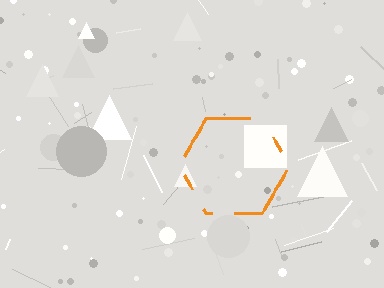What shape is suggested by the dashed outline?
The dashed outline suggests a hexagon.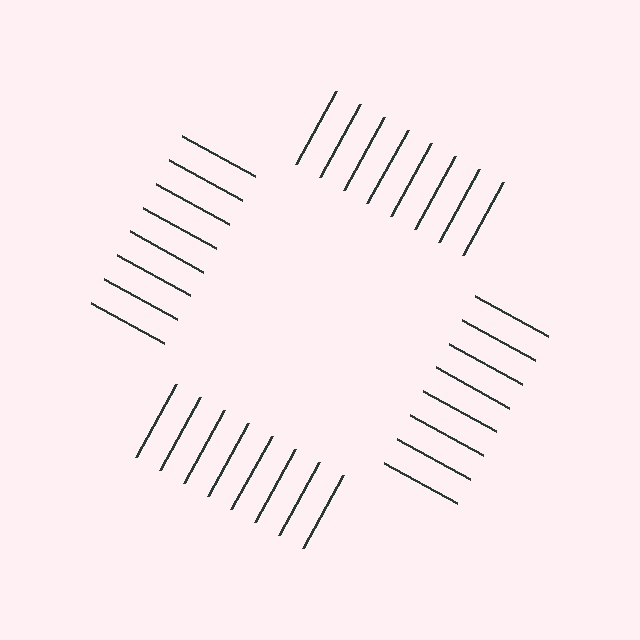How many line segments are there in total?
32 — 8 along each of the 4 edges.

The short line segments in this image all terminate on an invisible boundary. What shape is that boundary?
An illusory square — the line segments terminate on its edges but no continuous stroke is drawn.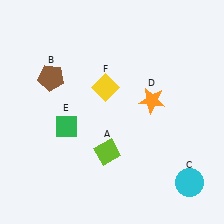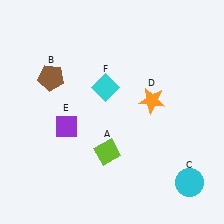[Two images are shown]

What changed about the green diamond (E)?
In Image 1, E is green. In Image 2, it changed to purple.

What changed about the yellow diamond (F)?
In Image 1, F is yellow. In Image 2, it changed to cyan.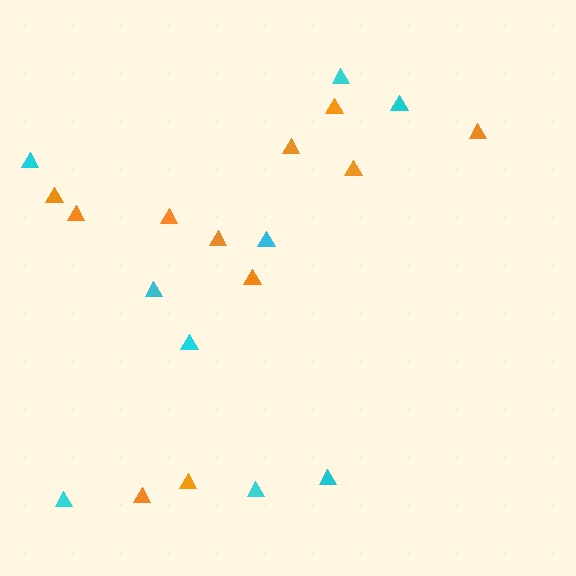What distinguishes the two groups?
There are 2 groups: one group of cyan triangles (9) and one group of orange triangles (11).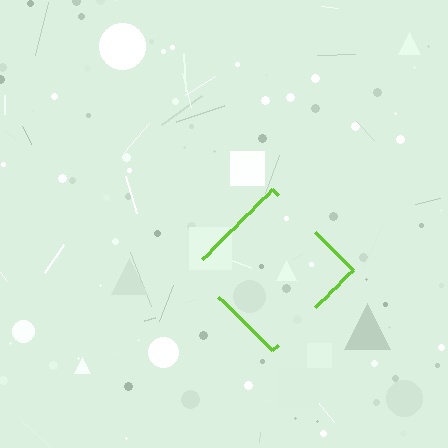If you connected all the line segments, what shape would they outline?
They would outline a diamond.